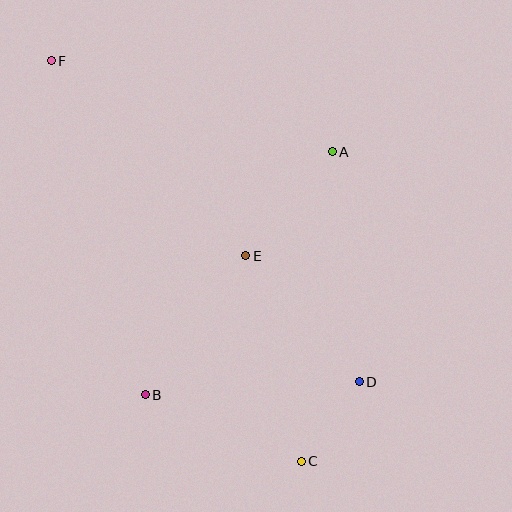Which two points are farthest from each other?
Points C and F are farthest from each other.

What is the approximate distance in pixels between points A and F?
The distance between A and F is approximately 296 pixels.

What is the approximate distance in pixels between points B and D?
The distance between B and D is approximately 214 pixels.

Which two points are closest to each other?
Points C and D are closest to each other.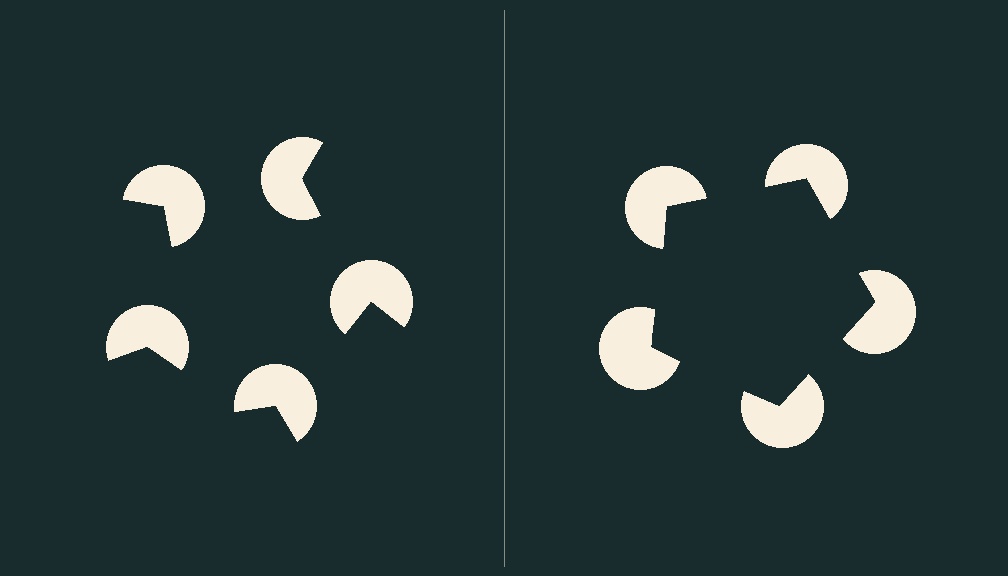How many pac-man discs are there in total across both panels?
10 — 5 on each side.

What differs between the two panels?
The pac-man discs are positioned identically on both sides; only the wedge orientations differ. On the right they align to a pentagon; on the left they are misaligned.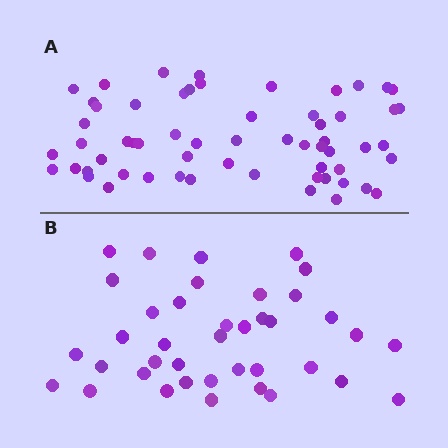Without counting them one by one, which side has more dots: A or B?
Region A (the top region) has more dots.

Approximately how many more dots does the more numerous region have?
Region A has approximately 20 more dots than region B.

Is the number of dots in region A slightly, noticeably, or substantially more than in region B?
Region A has substantially more. The ratio is roughly 1.5 to 1.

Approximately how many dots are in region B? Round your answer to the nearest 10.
About 40 dots. (The exact count is 39, which rounds to 40.)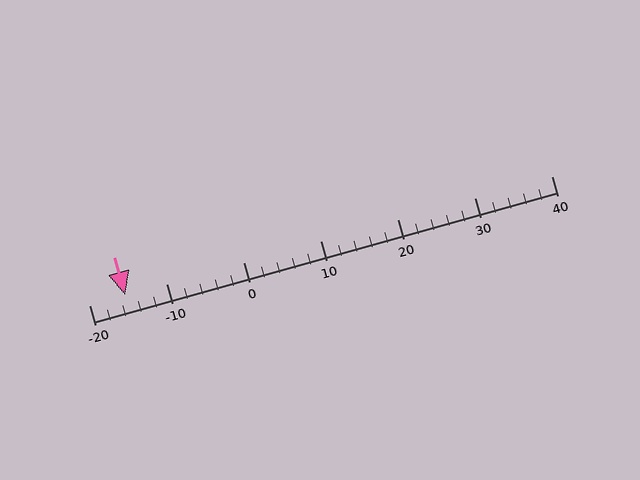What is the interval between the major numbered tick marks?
The major tick marks are spaced 10 units apart.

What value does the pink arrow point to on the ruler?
The pink arrow points to approximately -15.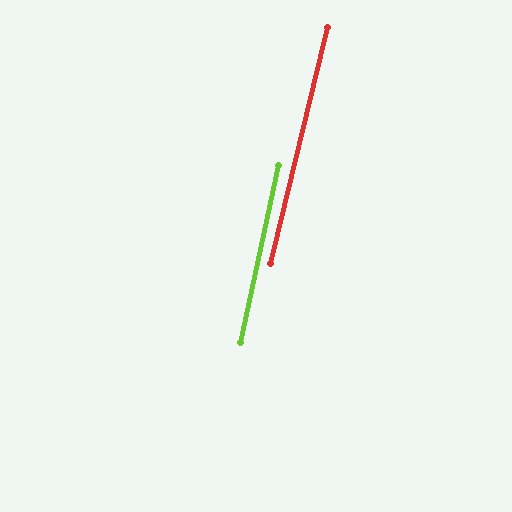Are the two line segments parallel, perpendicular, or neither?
Parallel — their directions differ by only 1.5°.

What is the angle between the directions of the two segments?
Approximately 1 degree.